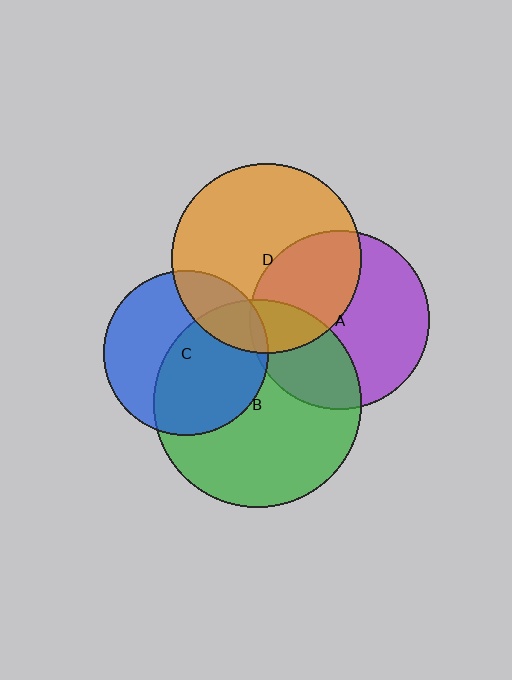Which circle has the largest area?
Circle B (green).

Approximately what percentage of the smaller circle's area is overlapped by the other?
Approximately 40%.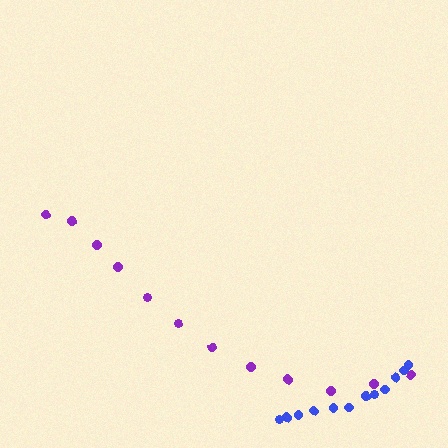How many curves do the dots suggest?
There are 2 distinct paths.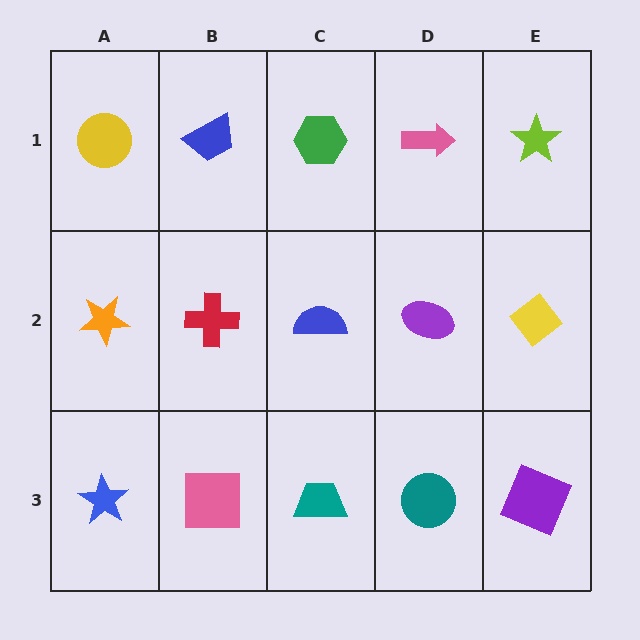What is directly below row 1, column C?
A blue semicircle.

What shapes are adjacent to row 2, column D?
A pink arrow (row 1, column D), a teal circle (row 3, column D), a blue semicircle (row 2, column C), a yellow diamond (row 2, column E).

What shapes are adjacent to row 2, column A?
A yellow circle (row 1, column A), a blue star (row 3, column A), a red cross (row 2, column B).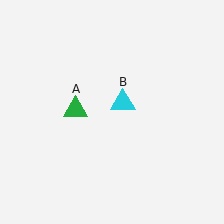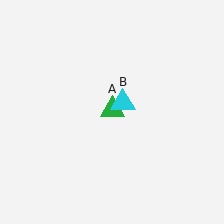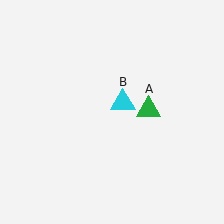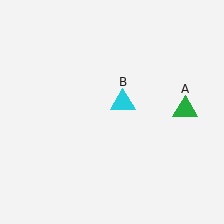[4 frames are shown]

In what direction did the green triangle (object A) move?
The green triangle (object A) moved right.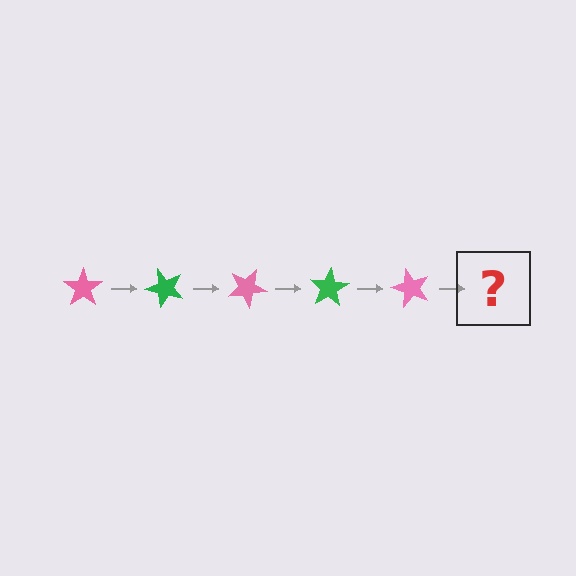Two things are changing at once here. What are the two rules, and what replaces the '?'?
The two rules are that it rotates 50 degrees each step and the color cycles through pink and green. The '?' should be a green star, rotated 250 degrees from the start.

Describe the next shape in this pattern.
It should be a green star, rotated 250 degrees from the start.